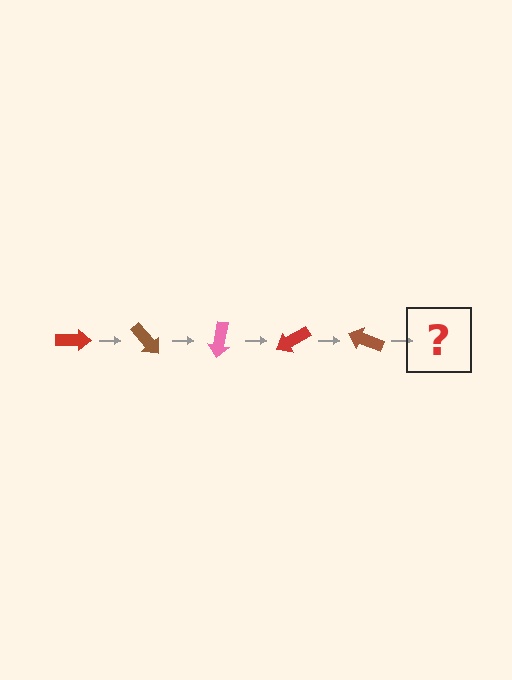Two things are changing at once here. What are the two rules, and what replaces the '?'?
The two rules are that it rotates 50 degrees each step and the color cycles through red, brown, and pink. The '?' should be a pink arrow, rotated 250 degrees from the start.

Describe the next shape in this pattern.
It should be a pink arrow, rotated 250 degrees from the start.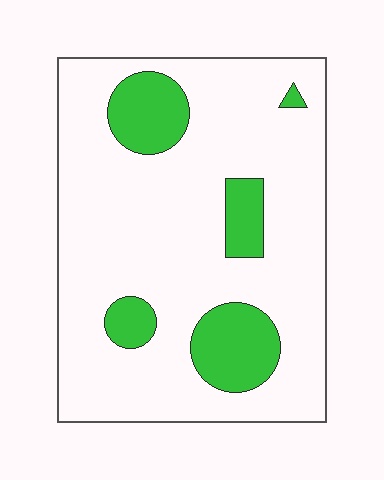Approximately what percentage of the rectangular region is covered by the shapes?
Approximately 20%.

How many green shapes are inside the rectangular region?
5.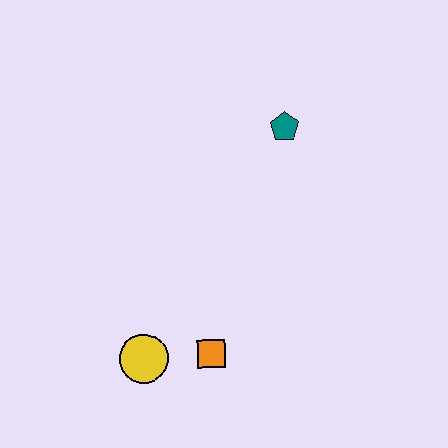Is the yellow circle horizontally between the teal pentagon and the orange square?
No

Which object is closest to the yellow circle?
The orange square is closest to the yellow circle.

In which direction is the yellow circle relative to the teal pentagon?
The yellow circle is below the teal pentagon.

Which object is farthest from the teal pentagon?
The yellow circle is farthest from the teal pentagon.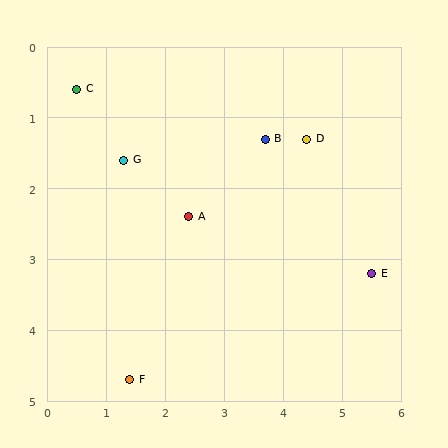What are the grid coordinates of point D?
Point D is at approximately (4.4, 1.3).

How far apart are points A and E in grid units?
Points A and E are about 3.2 grid units apart.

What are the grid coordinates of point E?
Point E is at approximately (5.5, 3.2).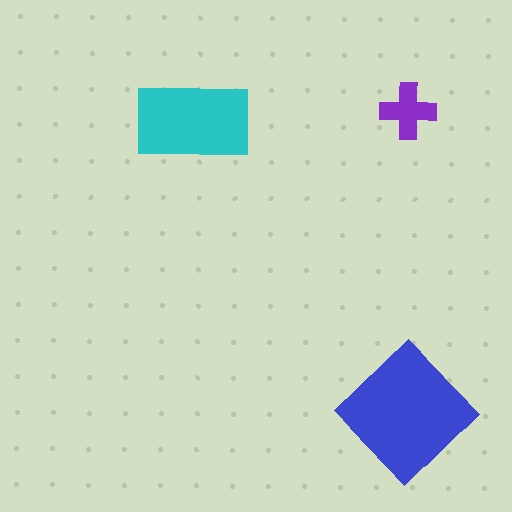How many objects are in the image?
There are 3 objects in the image.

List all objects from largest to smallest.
The blue diamond, the cyan rectangle, the purple cross.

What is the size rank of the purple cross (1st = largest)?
3rd.